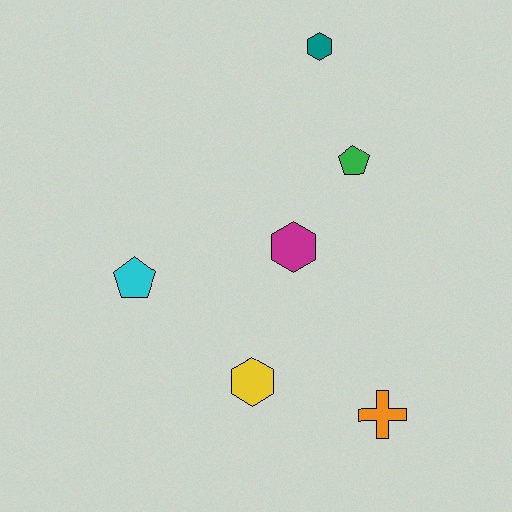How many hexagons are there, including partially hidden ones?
There are 3 hexagons.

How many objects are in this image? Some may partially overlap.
There are 6 objects.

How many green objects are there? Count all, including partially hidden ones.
There is 1 green object.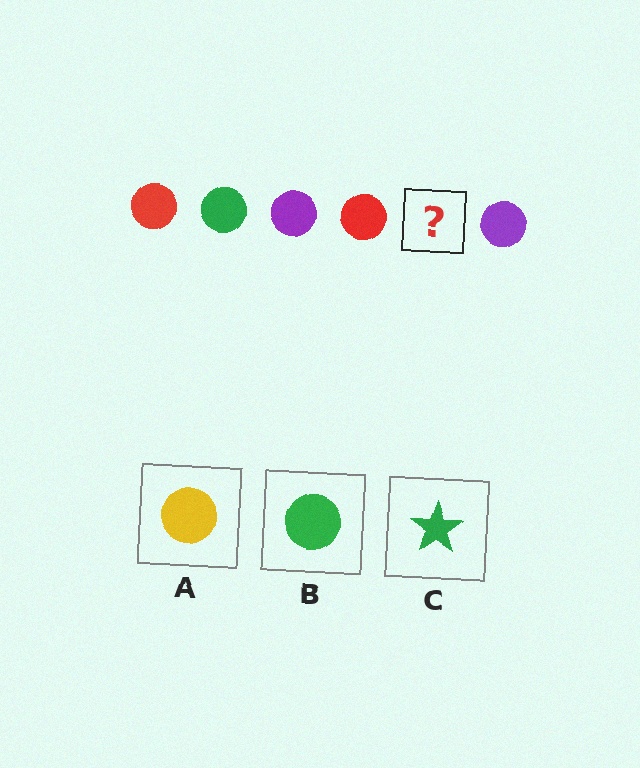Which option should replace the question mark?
Option B.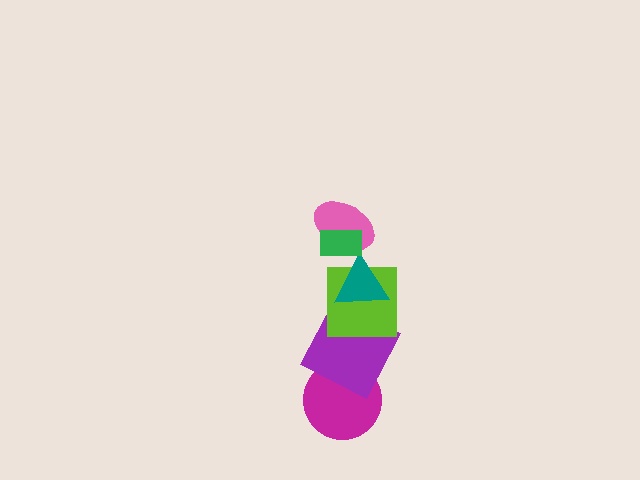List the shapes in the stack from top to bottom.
From top to bottom: the green rectangle, the pink ellipse, the teal triangle, the lime square, the purple square, the magenta circle.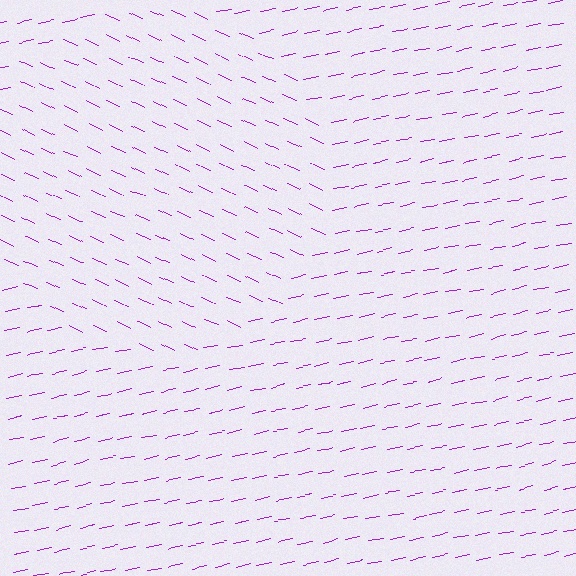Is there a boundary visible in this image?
Yes, there is a texture boundary formed by a change in line orientation.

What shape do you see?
I see a circle.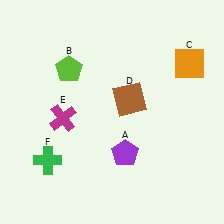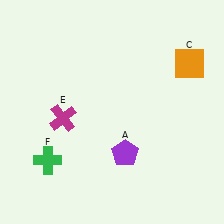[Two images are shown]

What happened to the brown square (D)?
The brown square (D) was removed in Image 2. It was in the top-right area of Image 1.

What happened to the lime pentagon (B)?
The lime pentagon (B) was removed in Image 2. It was in the top-left area of Image 1.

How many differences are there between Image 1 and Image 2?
There are 2 differences between the two images.